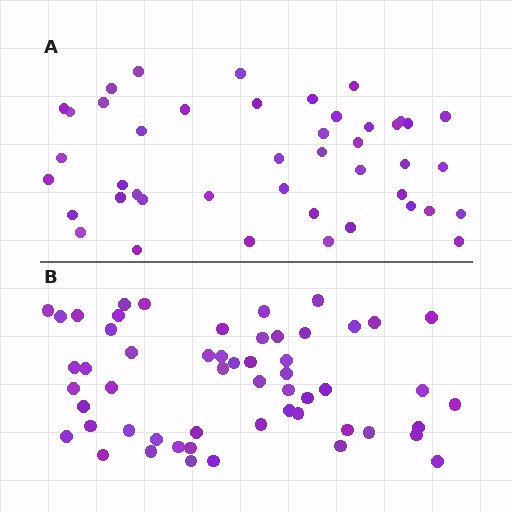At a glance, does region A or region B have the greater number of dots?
Region B (the bottom region) has more dots.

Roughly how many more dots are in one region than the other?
Region B has roughly 12 or so more dots than region A.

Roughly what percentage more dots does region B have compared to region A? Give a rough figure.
About 25% more.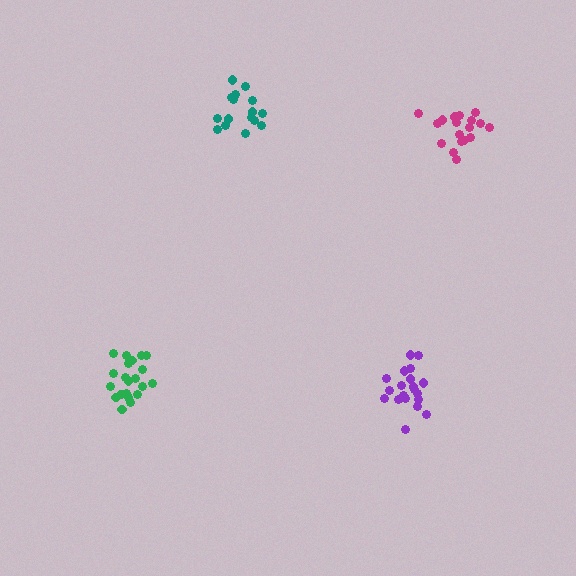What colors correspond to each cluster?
The clusters are colored: magenta, purple, teal, green.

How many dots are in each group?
Group 1: 18 dots, Group 2: 20 dots, Group 3: 16 dots, Group 4: 21 dots (75 total).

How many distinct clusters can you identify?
There are 4 distinct clusters.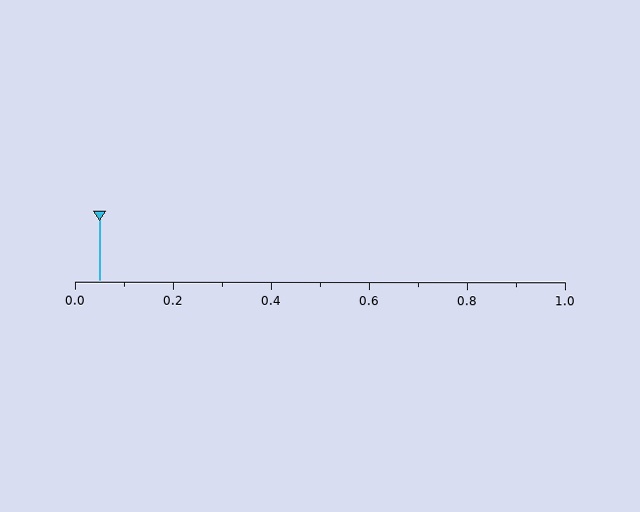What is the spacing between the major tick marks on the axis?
The major ticks are spaced 0.2 apart.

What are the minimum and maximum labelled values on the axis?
The axis runs from 0.0 to 1.0.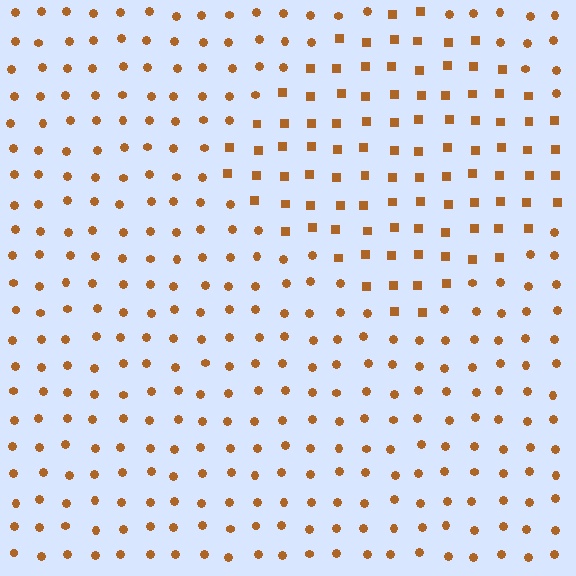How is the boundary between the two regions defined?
The boundary is defined by a change in element shape: squares inside vs. circles outside. All elements share the same color and spacing.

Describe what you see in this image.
The image is filled with small brown elements arranged in a uniform grid. A diamond-shaped region contains squares, while the surrounding area contains circles. The boundary is defined purely by the change in element shape.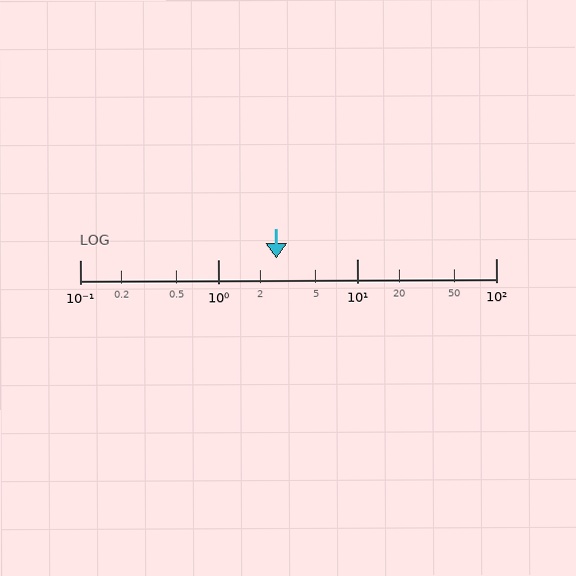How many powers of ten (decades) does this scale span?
The scale spans 3 decades, from 0.1 to 100.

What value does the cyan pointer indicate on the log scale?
The pointer indicates approximately 2.6.